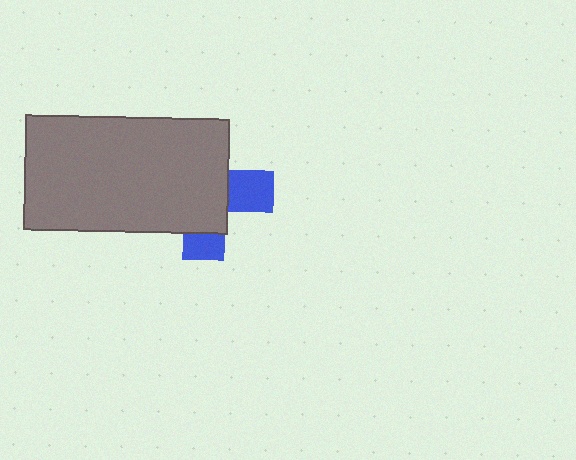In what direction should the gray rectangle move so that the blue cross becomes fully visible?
The gray rectangle should move left. That is the shortest direction to clear the overlap and leave the blue cross fully visible.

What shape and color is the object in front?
The object in front is a gray rectangle.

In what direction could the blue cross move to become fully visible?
The blue cross could move right. That would shift it out from behind the gray rectangle entirely.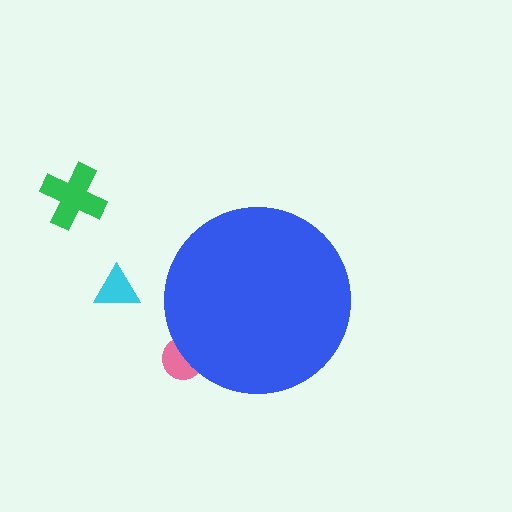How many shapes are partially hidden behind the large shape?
1 shape is partially hidden.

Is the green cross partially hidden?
No, the green cross is fully visible.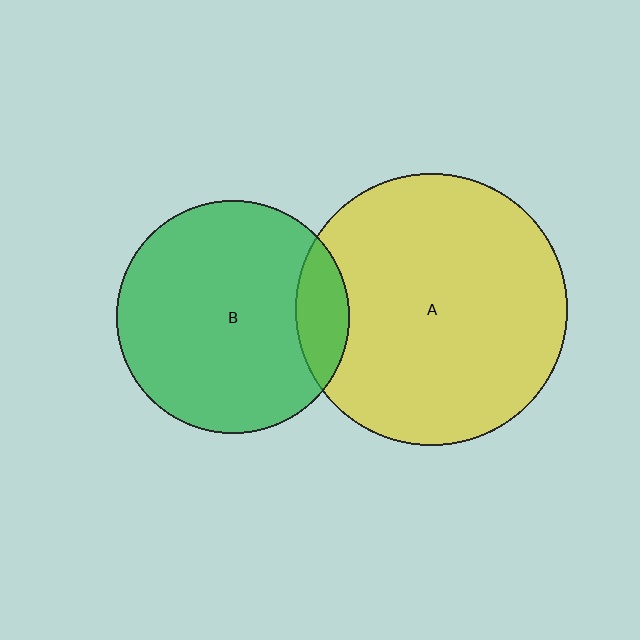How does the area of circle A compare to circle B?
Approximately 1.4 times.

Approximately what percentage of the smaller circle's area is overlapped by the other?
Approximately 15%.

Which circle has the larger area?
Circle A (yellow).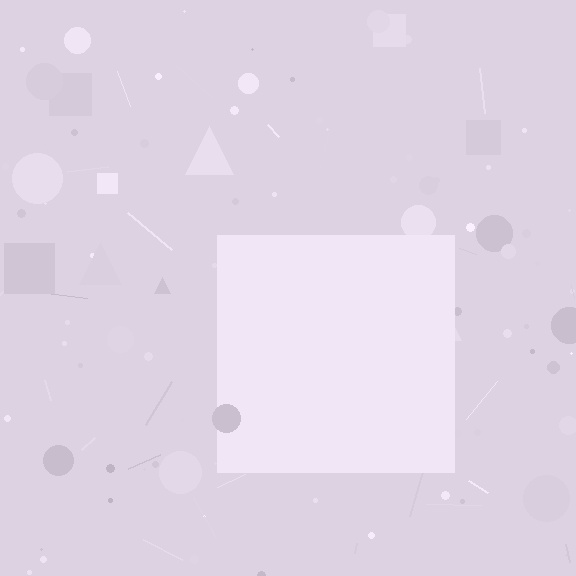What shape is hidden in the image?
A square is hidden in the image.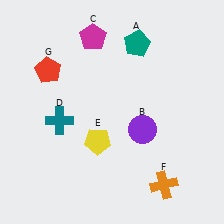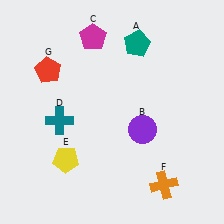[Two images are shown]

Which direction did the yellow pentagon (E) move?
The yellow pentagon (E) moved left.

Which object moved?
The yellow pentagon (E) moved left.